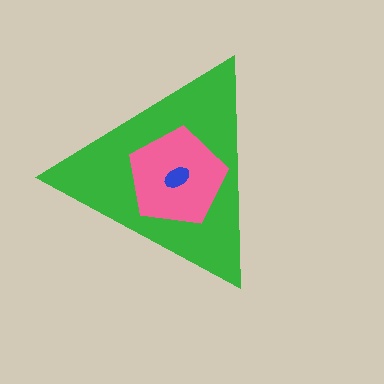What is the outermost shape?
The green triangle.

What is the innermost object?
The blue ellipse.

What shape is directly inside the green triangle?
The pink pentagon.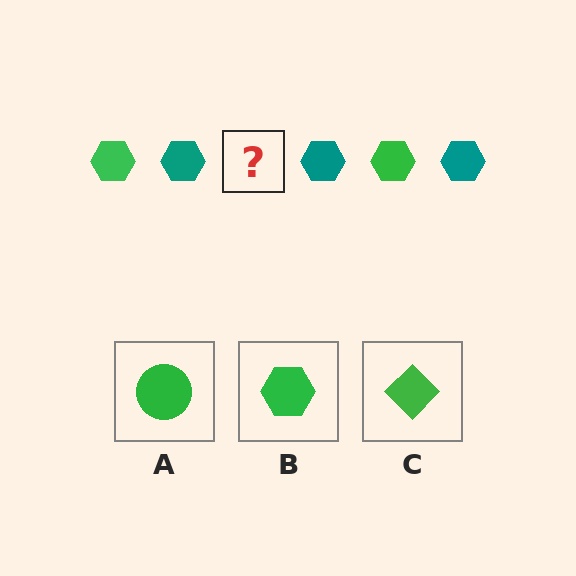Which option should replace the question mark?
Option B.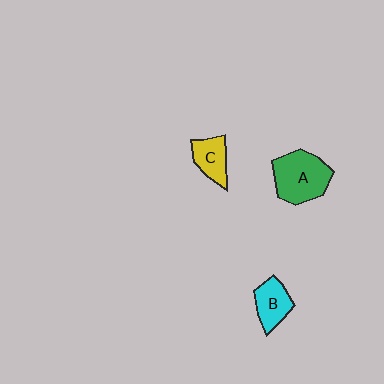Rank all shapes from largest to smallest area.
From largest to smallest: A (green), B (cyan), C (yellow).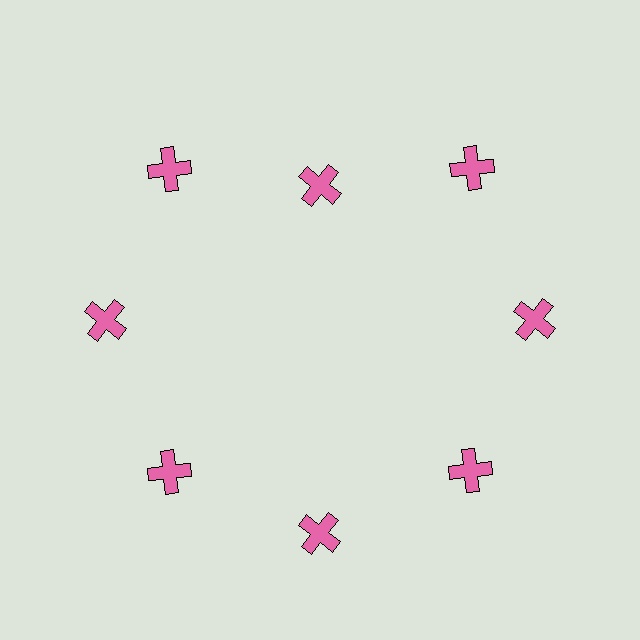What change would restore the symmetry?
The symmetry would be restored by moving it outward, back onto the ring so that all 8 crosses sit at equal angles and equal distance from the center.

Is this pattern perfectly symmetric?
No. The 8 pink crosses are arranged in a ring, but one element near the 12 o'clock position is pulled inward toward the center, breaking the 8-fold rotational symmetry.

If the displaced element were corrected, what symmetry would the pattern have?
It would have 8-fold rotational symmetry — the pattern would map onto itself every 45 degrees.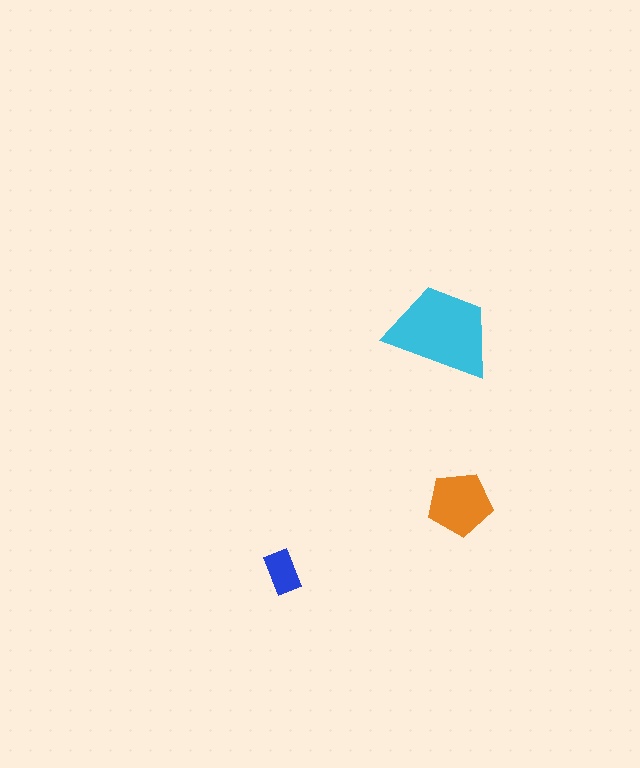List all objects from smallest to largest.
The blue rectangle, the orange pentagon, the cyan trapezoid.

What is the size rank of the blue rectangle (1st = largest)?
3rd.